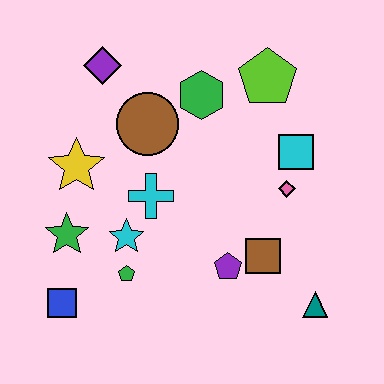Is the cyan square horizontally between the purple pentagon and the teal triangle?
Yes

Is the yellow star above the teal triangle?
Yes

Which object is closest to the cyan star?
The green pentagon is closest to the cyan star.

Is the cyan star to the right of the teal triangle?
No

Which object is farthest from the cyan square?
The blue square is farthest from the cyan square.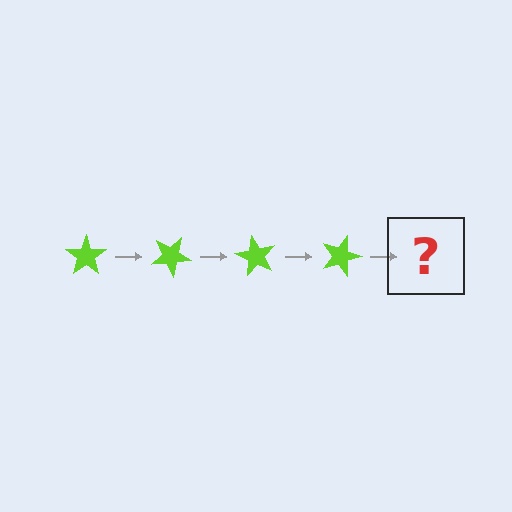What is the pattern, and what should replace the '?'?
The pattern is that the star rotates 30 degrees each step. The '?' should be a lime star rotated 120 degrees.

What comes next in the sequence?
The next element should be a lime star rotated 120 degrees.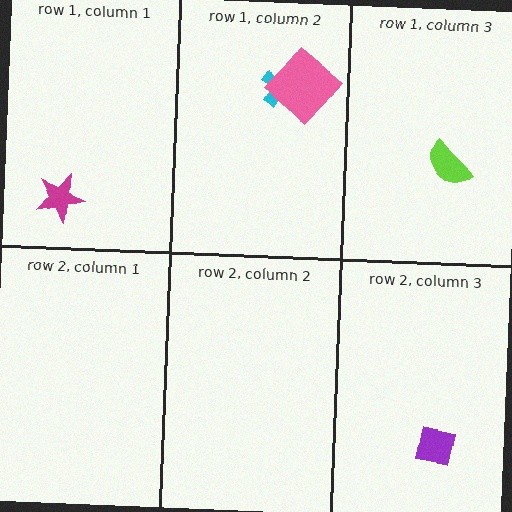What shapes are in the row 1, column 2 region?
The cyan cross, the pink diamond.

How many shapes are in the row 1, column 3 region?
1.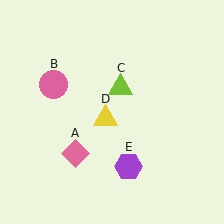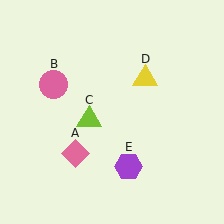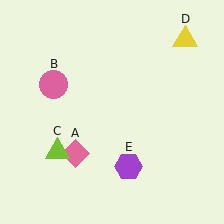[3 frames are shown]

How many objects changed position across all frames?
2 objects changed position: lime triangle (object C), yellow triangle (object D).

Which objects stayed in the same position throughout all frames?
Pink diamond (object A) and pink circle (object B) and purple hexagon (object E) remained stationary.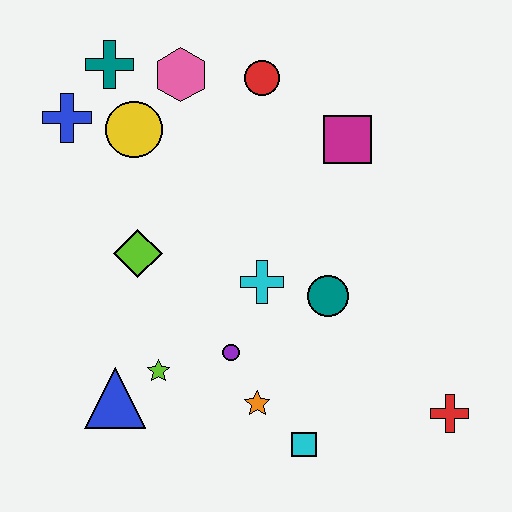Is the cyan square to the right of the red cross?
No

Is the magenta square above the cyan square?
Yes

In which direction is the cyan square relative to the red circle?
The cyan square is below the red circle.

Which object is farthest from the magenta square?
The blue triangle is farthest from the magenta square.